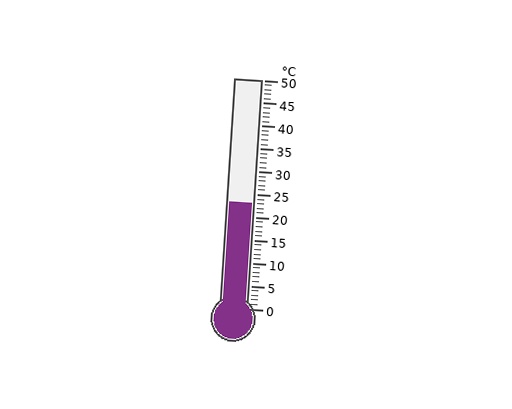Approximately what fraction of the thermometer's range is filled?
The thermometer is filled to approximately 45% of its range.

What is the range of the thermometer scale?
The thermometer scale ranges from 0°C to 50°C.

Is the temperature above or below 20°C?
The temperature is above 20°C.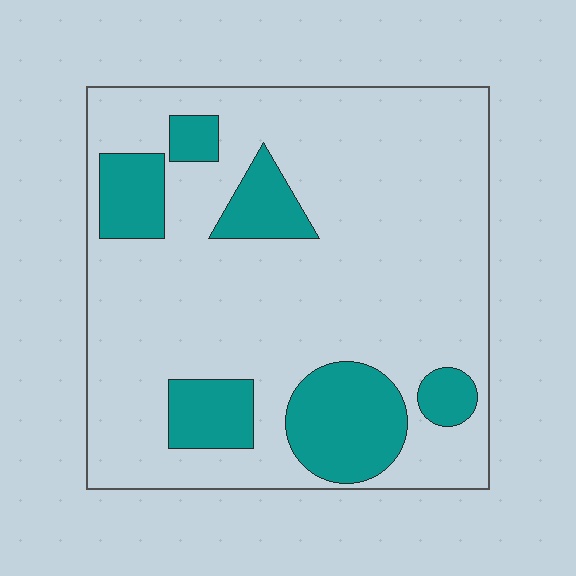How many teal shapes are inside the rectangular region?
6.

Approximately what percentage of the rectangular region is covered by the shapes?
Approximately 20%.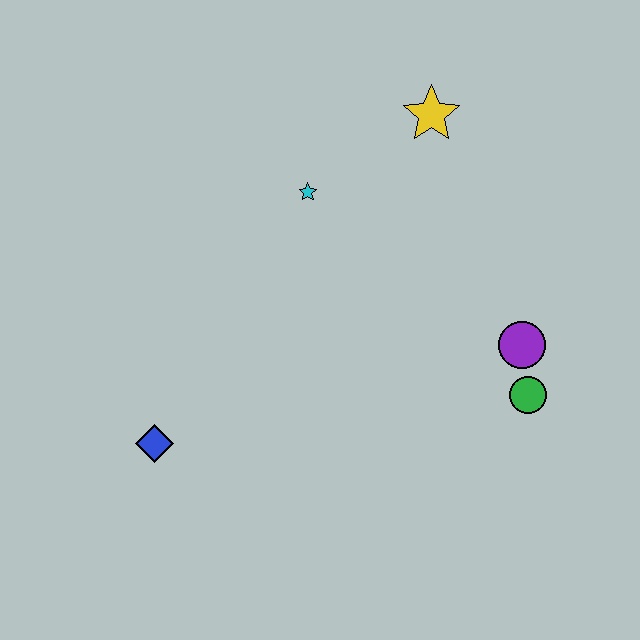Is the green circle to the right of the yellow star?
Yes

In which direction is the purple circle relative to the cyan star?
The purple circle is to the right of the cyan star.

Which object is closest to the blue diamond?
The cyan star is closest to the blue diamond.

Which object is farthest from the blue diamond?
The yellow star is farthest from the blue diamond.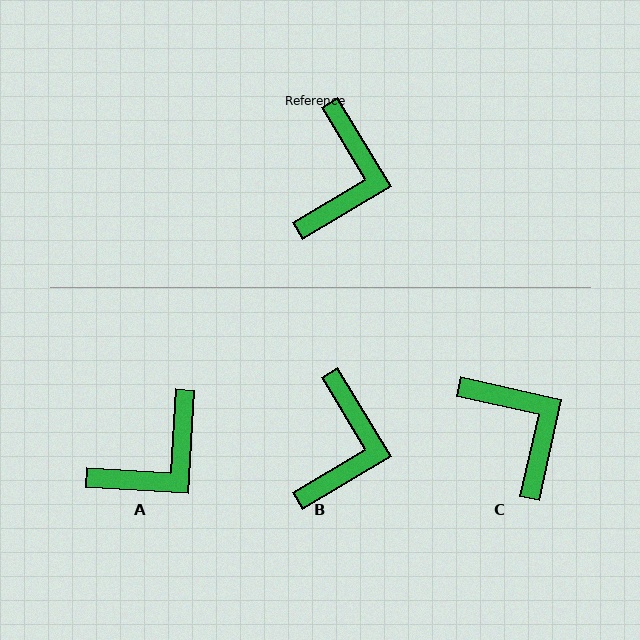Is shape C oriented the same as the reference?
No, it is off by about 46 degrees.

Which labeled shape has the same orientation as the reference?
B.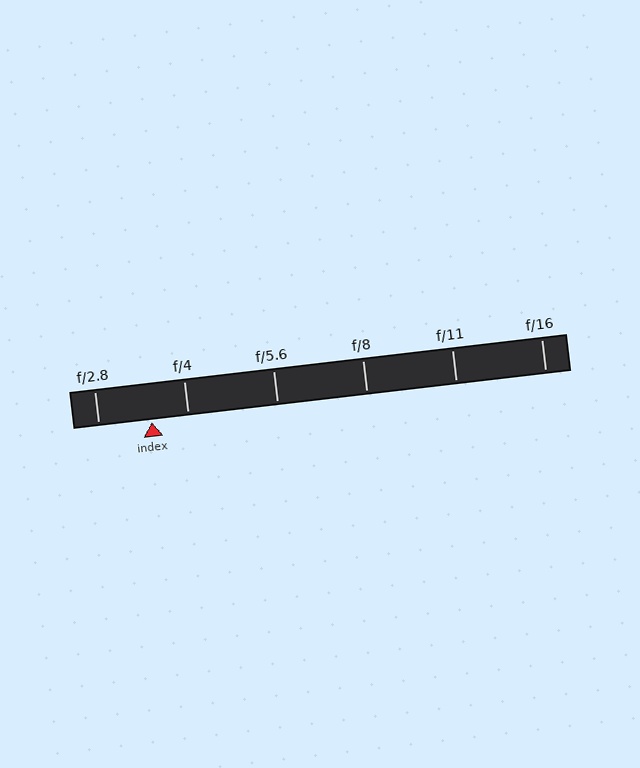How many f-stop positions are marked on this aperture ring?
There are 6 f-stop positions marked.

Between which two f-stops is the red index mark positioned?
The index mark is between f/2.8 and f/4.